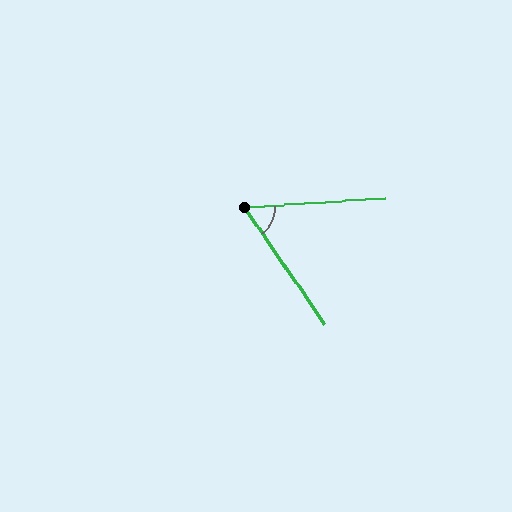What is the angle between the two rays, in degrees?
Approximately 59 degrees.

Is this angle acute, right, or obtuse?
It is acute.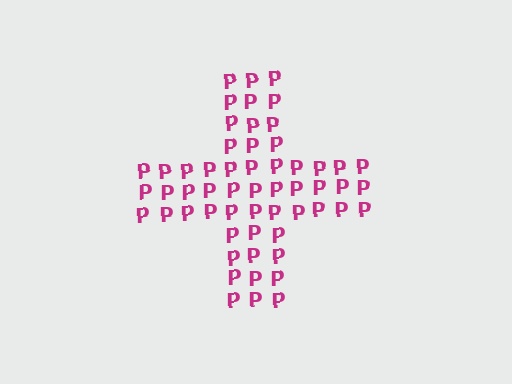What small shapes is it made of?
It is made of small letter P's.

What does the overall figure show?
The overall figure shows a cross.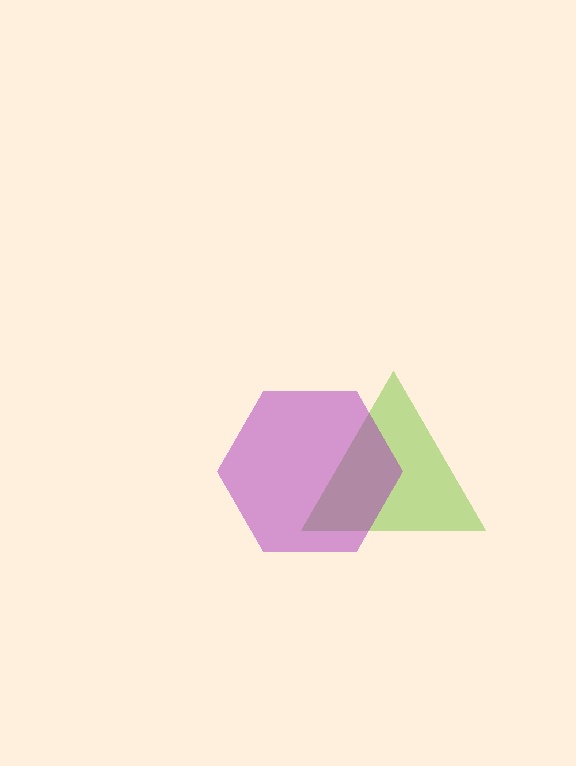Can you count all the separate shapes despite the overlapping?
Yes, there are 2 separate shapes.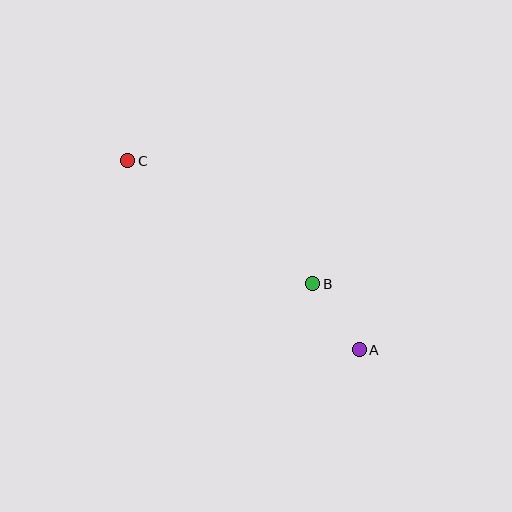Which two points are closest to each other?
Points A and B are closest to each other.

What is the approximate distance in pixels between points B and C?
The distance between B and C is approximately 222 pixels.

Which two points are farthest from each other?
Points A and C are farthest from each other.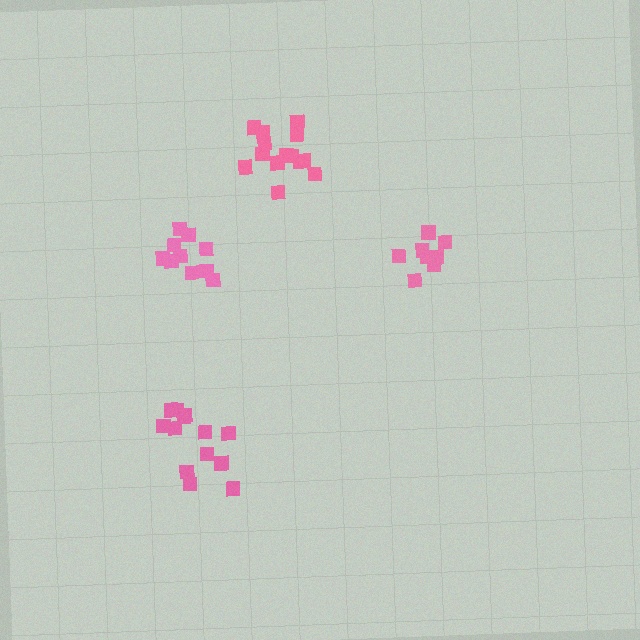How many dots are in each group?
Group 1: 8 dots, Group 2: 13 dots, Group 3: 10 dots, Group 4: 14 dots (45 total).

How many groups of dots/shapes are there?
There are 4 groups.